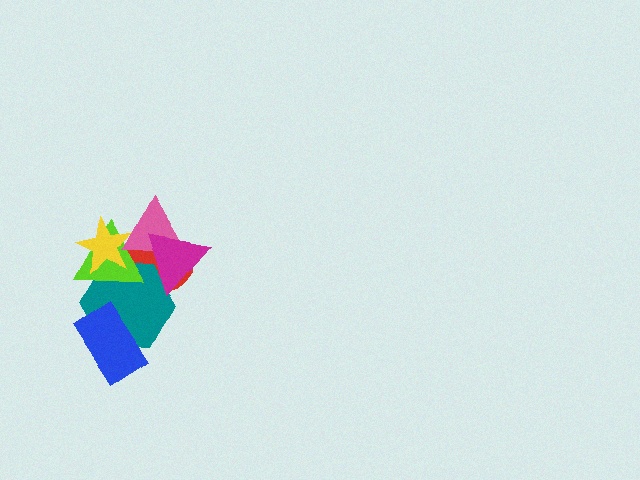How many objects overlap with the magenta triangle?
4 objects overlap with the magenta triangle.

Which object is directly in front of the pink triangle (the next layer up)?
The magenta triangle is directly in front of the pink triangle.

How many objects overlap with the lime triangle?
5 objects overlap with the lime triangle.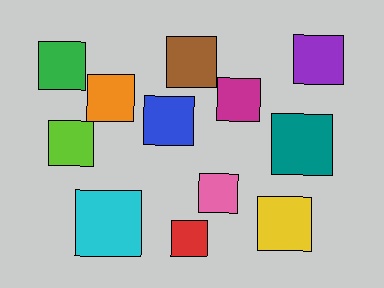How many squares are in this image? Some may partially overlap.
There are 12 squares.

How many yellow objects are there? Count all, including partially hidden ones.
There is 1 yellow object.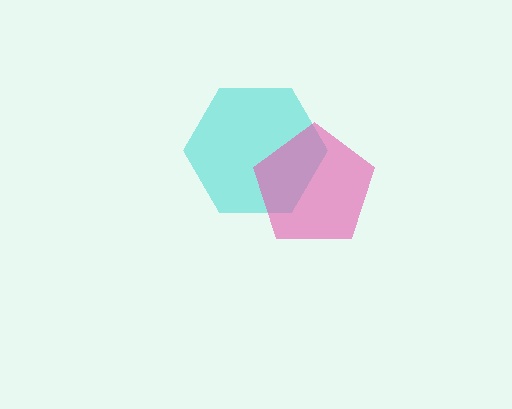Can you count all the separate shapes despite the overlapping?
Yes, there are 2 separate shapes.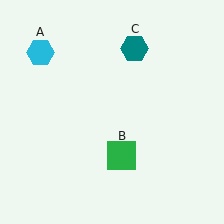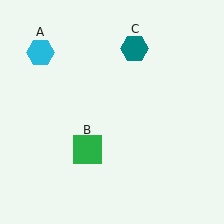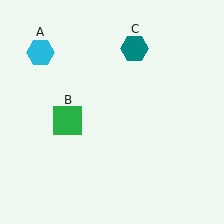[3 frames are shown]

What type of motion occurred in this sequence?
The green square (object B) rotated clockwise around the center of the scene.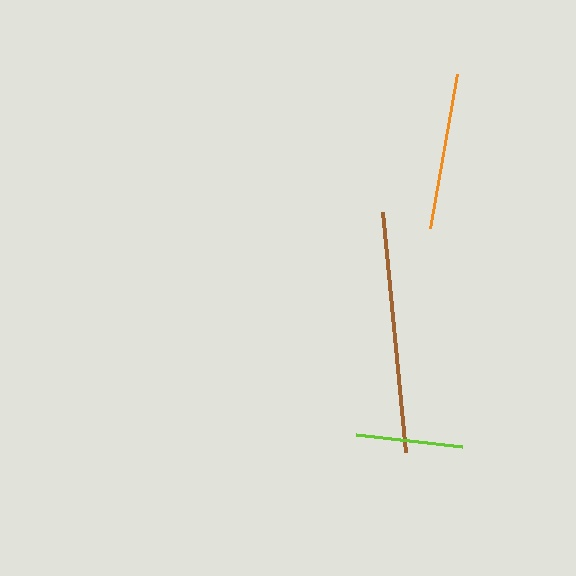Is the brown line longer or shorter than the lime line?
The brown line is longer than the lime line.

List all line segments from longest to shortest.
From longest to shortest: brown, orange, lime.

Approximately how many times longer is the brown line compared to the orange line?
The brown line is approximately 1.5 times the length of the orange line.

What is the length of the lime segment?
The lime segment is approximately 107 pixels long.